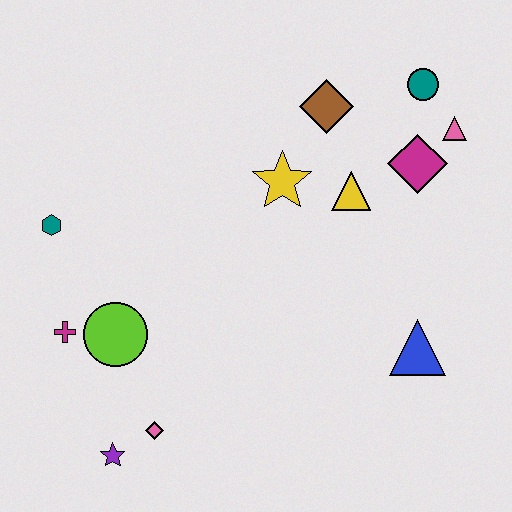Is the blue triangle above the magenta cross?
No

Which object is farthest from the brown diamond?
The purple star is farthest from the brown diamond.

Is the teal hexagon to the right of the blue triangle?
No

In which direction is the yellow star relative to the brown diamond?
The yellow star is below the brown diamond.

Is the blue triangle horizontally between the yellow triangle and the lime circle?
No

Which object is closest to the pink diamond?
The purple star is closest to the pink diamond.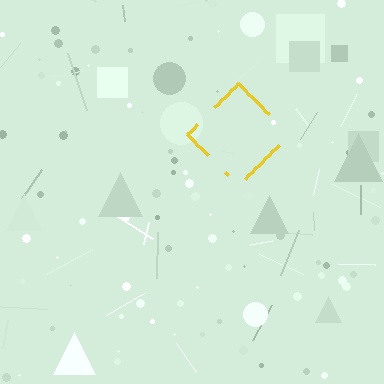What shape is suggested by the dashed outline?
The dashed outline suggests a diamond.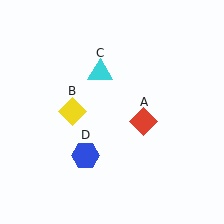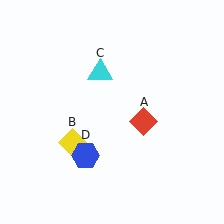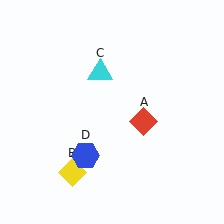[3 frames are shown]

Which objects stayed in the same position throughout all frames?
Red diamond (object A) and cyan triangle (object C) and blue hexagon (object D) remained stationary.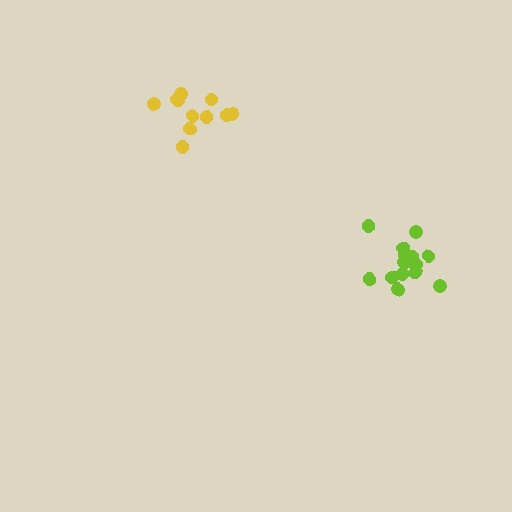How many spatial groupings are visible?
There are 2 spatial groupings.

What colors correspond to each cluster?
The clusters are colored: lime, yellow.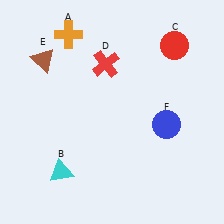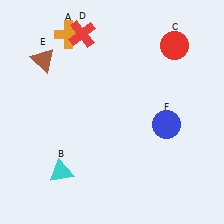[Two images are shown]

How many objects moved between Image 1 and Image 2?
1 object moved between the two images.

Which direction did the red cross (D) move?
The red cross (D) moved up.